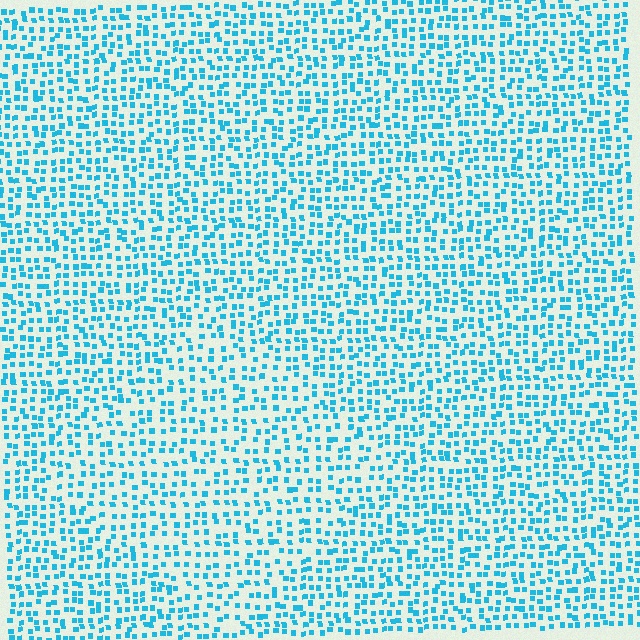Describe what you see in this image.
The image contains small cyan elements arranged at two different densities. A diamond-shaped region is visible where the elements are less densely packed than the surrounding area.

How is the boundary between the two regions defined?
The boundary is defined by a change in element density (approximately 1.4x ratio). All elements are the same color, size, and shape.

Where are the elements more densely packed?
The elements are more densely packed outside the diamond boundary.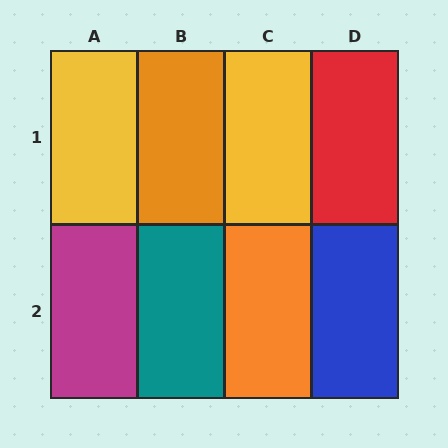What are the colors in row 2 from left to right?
Magenta, teal, orange, blue.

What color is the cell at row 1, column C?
Yellow.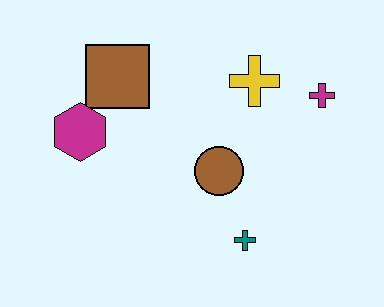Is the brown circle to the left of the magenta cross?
Yes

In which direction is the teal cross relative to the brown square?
The teal cross is below the brown square.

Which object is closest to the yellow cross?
The magenta cross is closest to the yellow cross.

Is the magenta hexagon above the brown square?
No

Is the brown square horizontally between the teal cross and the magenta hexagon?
Yes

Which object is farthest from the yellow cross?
The magenta hexagon is farthest from the yellow cross.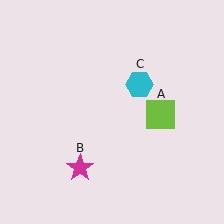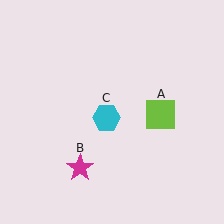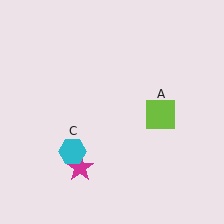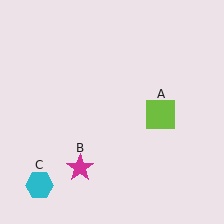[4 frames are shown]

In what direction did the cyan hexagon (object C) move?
The cyan hexagon (object C) moved down and to the left.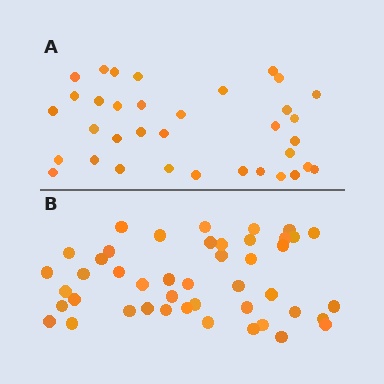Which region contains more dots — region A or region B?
Region B (the bottom region) has more dots.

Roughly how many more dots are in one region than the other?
Region B has roughly 10 or so more dots than region A.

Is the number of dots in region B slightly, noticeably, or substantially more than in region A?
Region B has noticeably more, but not dramatically so. The ratio is roughly 1.3 to 1.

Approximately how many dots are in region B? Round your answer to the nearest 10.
About 40 dots. (The exact count is 45, which rounds to 40.)